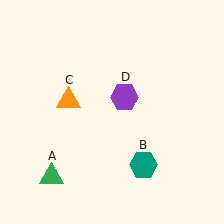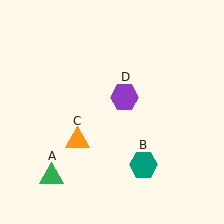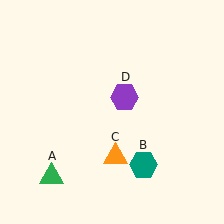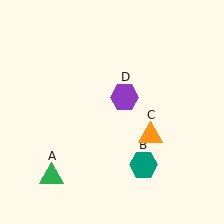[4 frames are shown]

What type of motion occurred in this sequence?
The orange triangle (object C) rotated counterclockwise around the center of the scene.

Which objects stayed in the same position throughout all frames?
Green triangle (object A) and teal hexagon (object B) and purple hexagon (object D) remained stationary.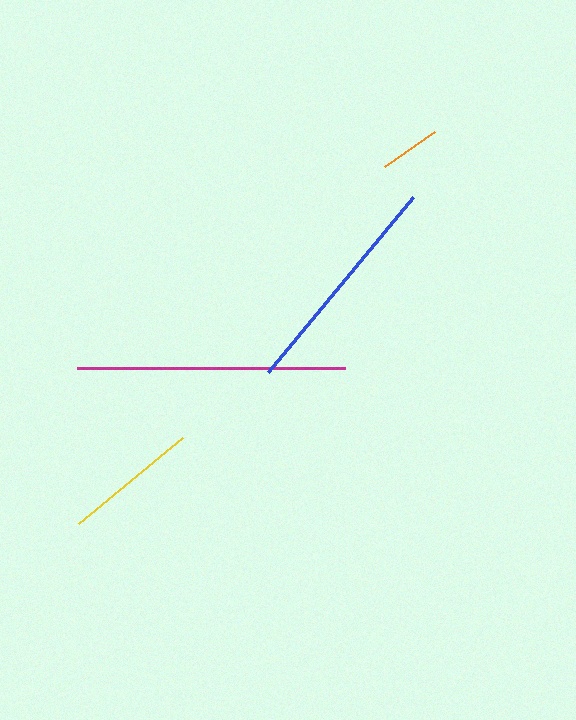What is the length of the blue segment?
The blue segment is approximately 228 pixels long.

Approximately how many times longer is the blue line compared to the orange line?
The blue line is approximately 3.7 times the length of the orange line.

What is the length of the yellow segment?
The yellow segment is approximately 136 pixels long.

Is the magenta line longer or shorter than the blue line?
The magenta line is longer than the blue line.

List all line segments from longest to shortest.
From longest to shortest: magenta, blue, yellow, orange.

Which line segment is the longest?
The magenta line is the longest at approximately 268 pixels.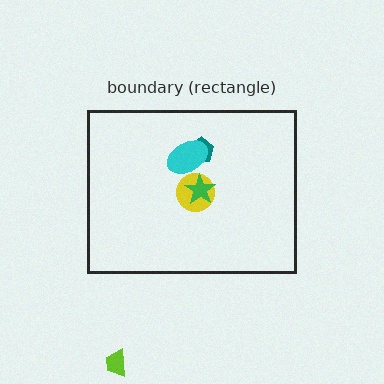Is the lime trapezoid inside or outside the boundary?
Outside.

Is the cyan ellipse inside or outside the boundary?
Inside.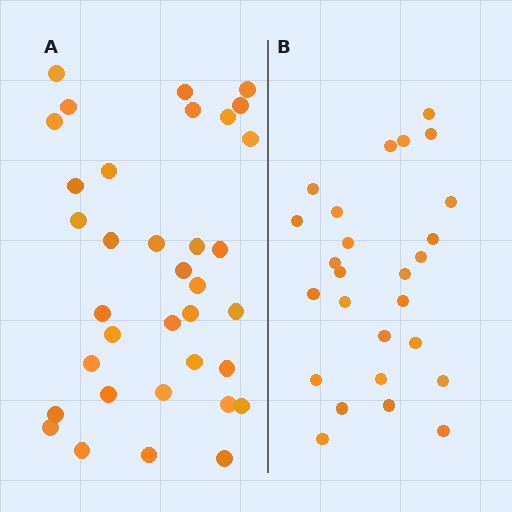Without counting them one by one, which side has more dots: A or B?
Region A (the left region) has more dots.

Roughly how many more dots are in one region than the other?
Region A has roughly 8 or so more dots than region B.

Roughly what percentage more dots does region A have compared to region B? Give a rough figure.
About 35% more.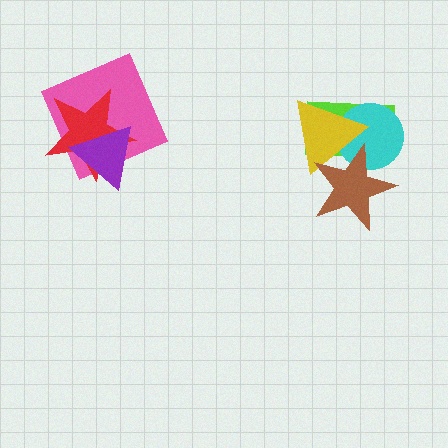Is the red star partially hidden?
Yes, it is partially covered by another shape.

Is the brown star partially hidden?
No, no other shape covers it.